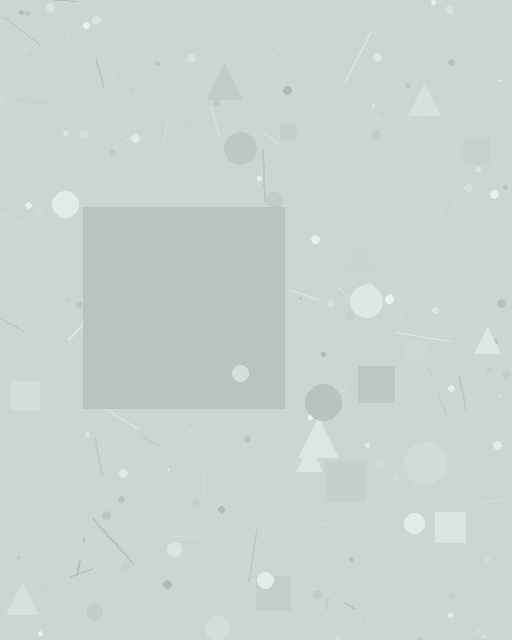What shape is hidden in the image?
A square is hidden in the image.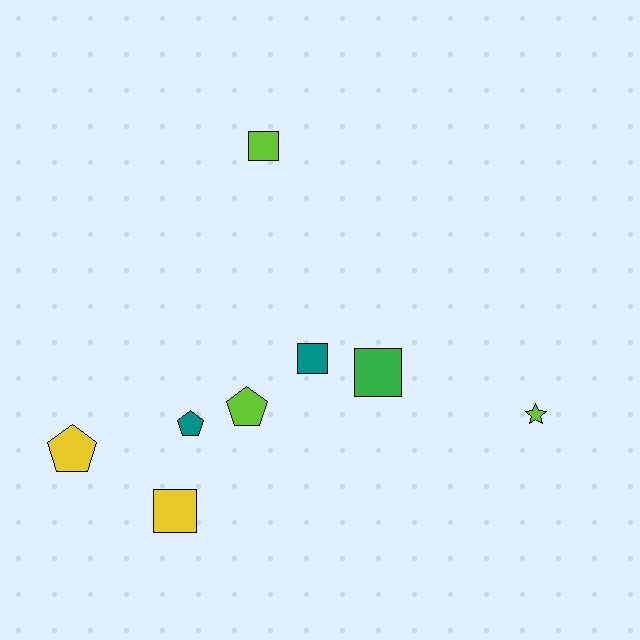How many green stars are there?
There are no green stars.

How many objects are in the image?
There are 8 objects.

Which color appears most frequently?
Lime, with 3 objects.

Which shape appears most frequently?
Square, with 4 objects.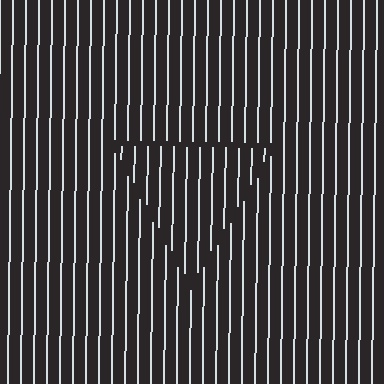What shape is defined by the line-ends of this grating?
An illusory triangle. The interior of the shape contains the same grating, shifted by half a period — the contour is defined by the phase discontinuity where line-ends from the inner and outer gratings abut.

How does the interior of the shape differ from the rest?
The interior of the shape contains the same grating, shifted by half a period — the contour is defined by the phase discontinuity where line-ends from the inner and outer gratings abut.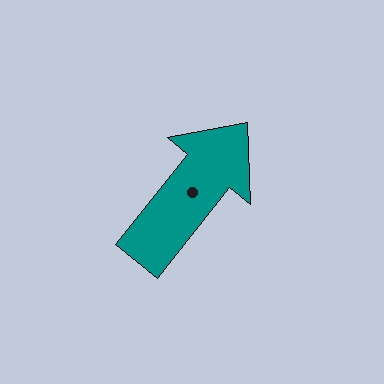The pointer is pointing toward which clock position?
Roughly 1 o'clock.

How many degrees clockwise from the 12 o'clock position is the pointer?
Approximately 39 degrees.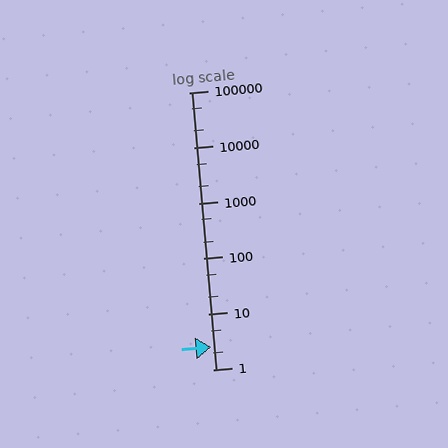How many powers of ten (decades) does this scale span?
The scale spans 5 decades, from 1 to 100000.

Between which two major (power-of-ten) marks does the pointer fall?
The pointer is between 1 and 10.